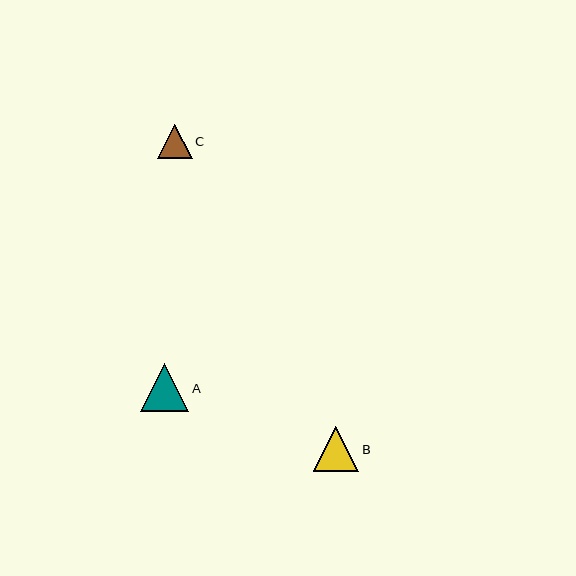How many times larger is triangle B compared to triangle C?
Triangle B is approximately 1.3 times the size of triangle C.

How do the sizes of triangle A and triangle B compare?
Triangle A and triangle B are approximately the same size.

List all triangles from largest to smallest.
From largest to smallest: A, B, C.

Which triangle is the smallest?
Triangle C is the smallest with a size of approximately 34 pixels.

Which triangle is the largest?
Triangle A is the largest with a size of approximately 48 pixels.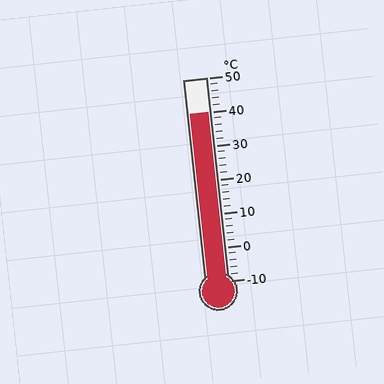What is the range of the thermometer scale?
The thermometer scale ranges from -10°C to 50°C.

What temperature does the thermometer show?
The thermometer shows approximately 40°C.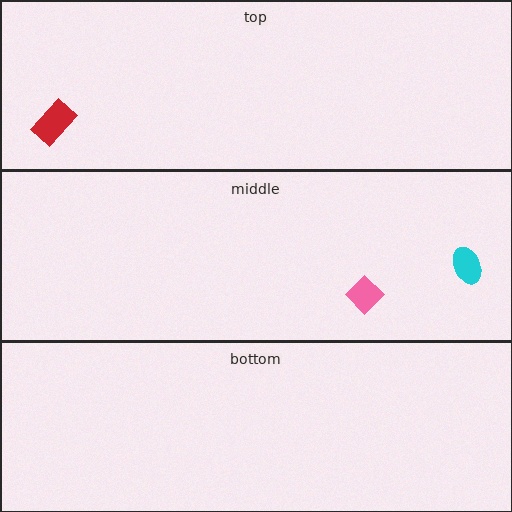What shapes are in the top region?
The red rectangle.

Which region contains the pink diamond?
The middle region.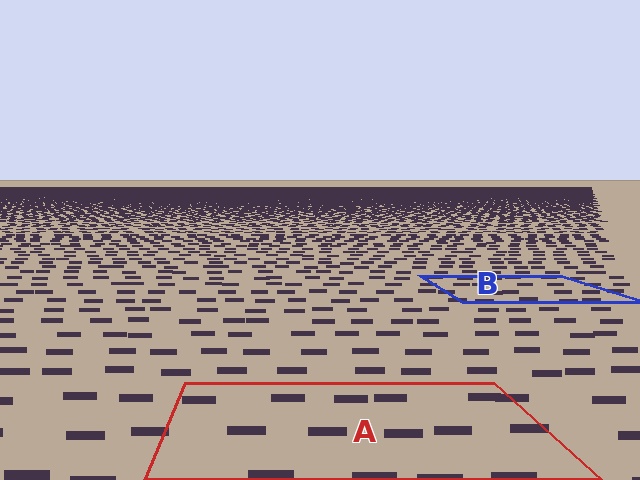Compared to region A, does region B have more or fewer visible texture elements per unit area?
Region B has more texture elements per unit area — they are packed more densely because it is farther away.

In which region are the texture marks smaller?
The texture marks are smaller in region B, because it is farther away.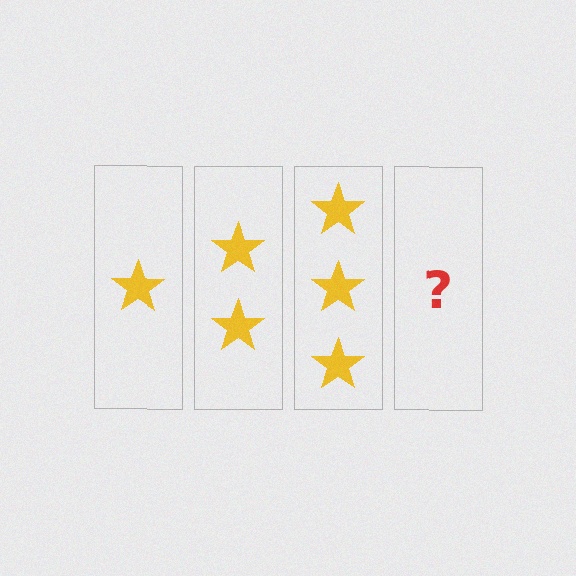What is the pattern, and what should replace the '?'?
The pattern is that each step adds one more star. The '?' should be 4 stars.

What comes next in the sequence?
The next element should be 4 stars.